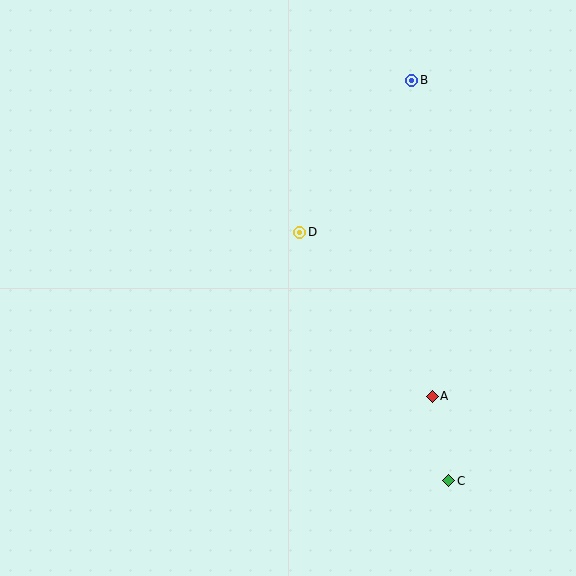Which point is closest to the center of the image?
Point D at (300, 232) is closest to the center.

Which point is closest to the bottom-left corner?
Point D is closest to the bottom-left corner.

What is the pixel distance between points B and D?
The distance between B and D is 189 pixels.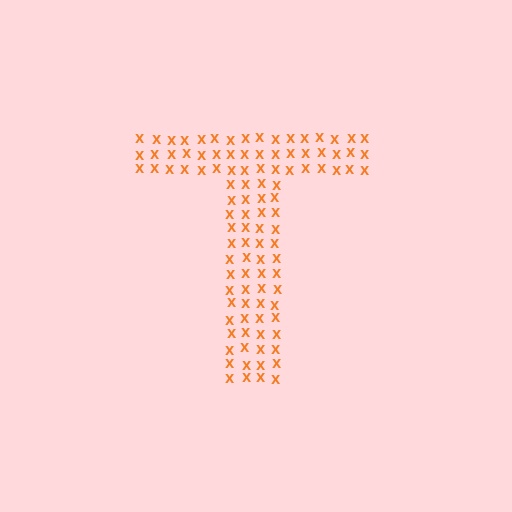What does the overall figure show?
The overall figure shows the letter T.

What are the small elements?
The small elements are letter X's.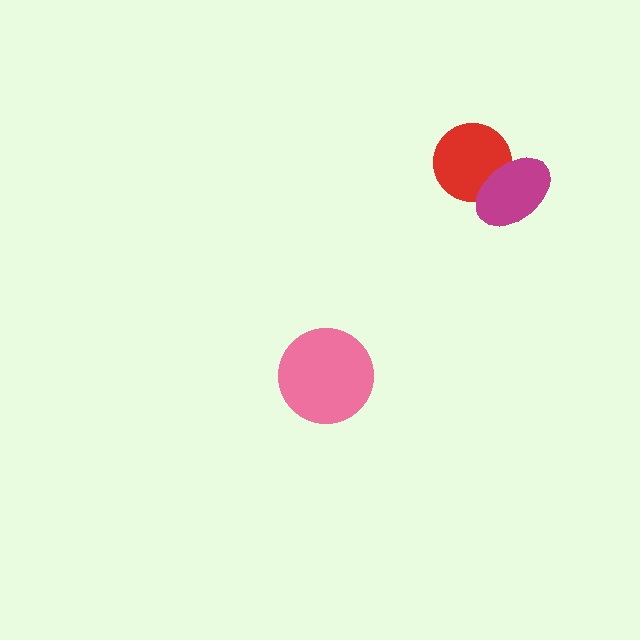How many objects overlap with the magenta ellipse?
1 object overlaps with the magenta ellipse.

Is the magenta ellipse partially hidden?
No, no other shape covers it.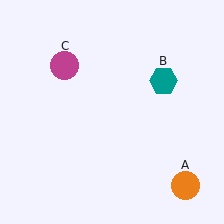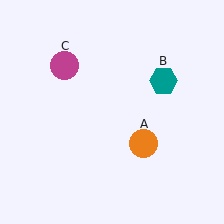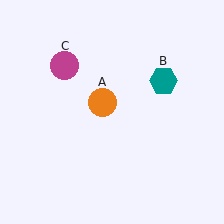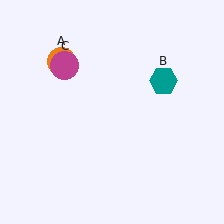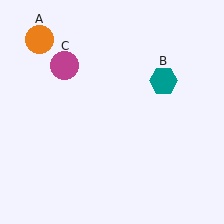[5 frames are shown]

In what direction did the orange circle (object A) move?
The orange circle (object A) moved up and to the left.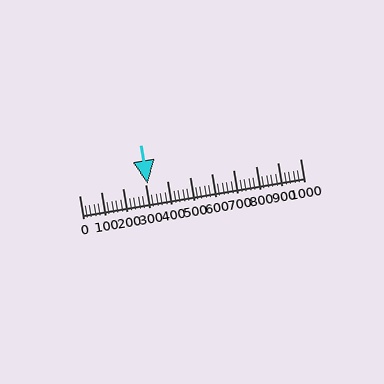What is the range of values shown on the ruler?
The ruler shows values from 0 to 1000.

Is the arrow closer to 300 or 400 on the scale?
The arrow is closer to 300.